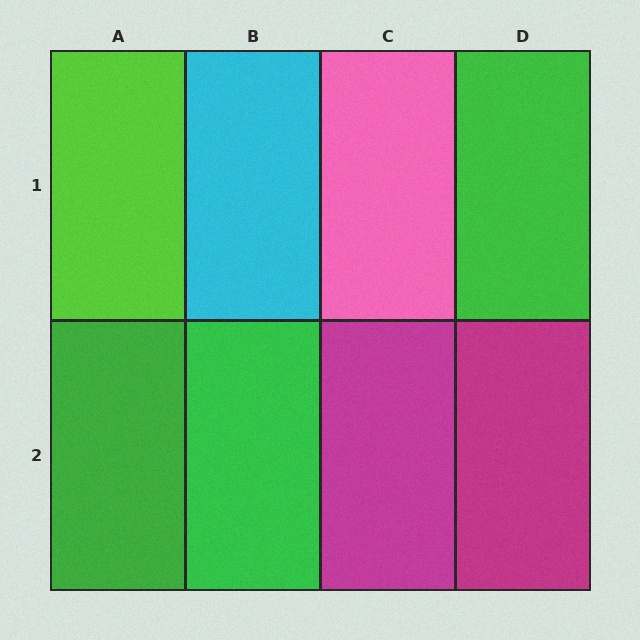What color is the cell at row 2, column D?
Magenta.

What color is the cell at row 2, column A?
Green.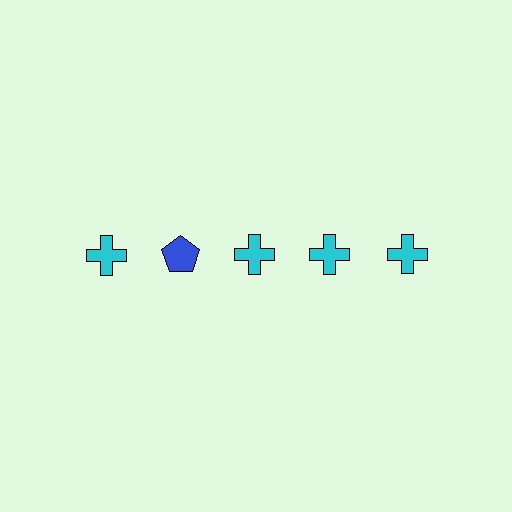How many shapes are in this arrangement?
There are 5 shapes arranged in a grid pattern.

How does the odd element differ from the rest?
It differs in both color (blue instead of cyan) and shape (pentagon instead of cross).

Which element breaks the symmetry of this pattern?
The blue pentagon in the top row, second from left column breaks the symmetry. All other shapes are cyan crosses.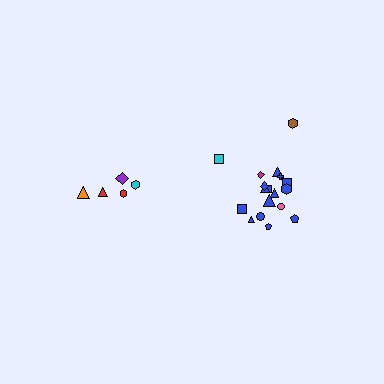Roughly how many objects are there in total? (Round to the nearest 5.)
Roughly 25 objects in total.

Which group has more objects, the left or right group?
The right group.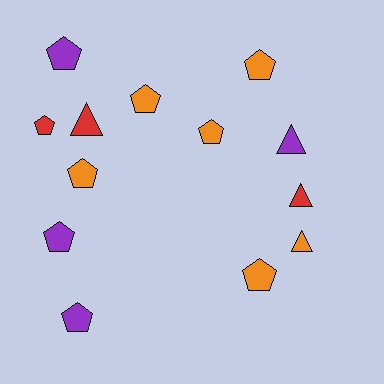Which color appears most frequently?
Orange, with 6 objects.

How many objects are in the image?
There are 13 objects.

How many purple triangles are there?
There is 1 purple triangle.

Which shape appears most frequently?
Pentagon, with 9 objects.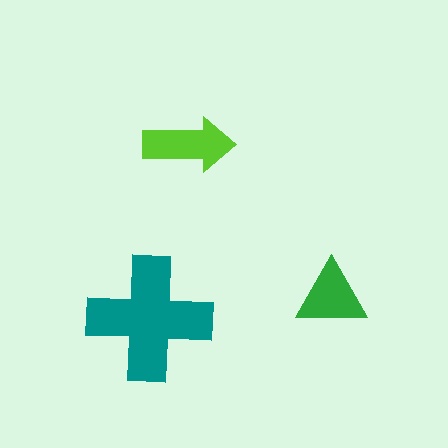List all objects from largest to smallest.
The teal cross, the lime arrow, the green triangle.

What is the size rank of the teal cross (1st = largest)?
1st.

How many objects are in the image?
There are 3 objects in the image.